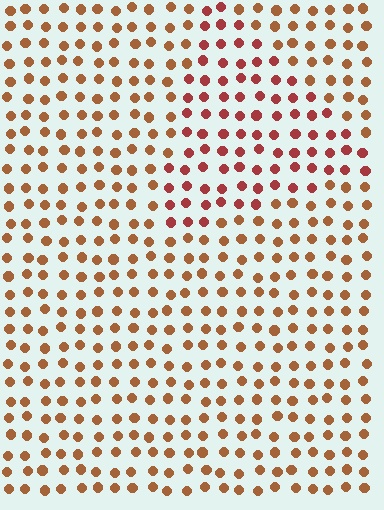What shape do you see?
I see a triangle.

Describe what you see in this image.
The image is filled with small brown elements in a uniform arrangement. A triangle-shaped region is visible where the elements are tinted to a slightly different hue, forming a subtle color boundary.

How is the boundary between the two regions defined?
The boundary is defined purely by a slight shift in hue (about 27 degrees). Spacing, size, and orientation are identical on both sides.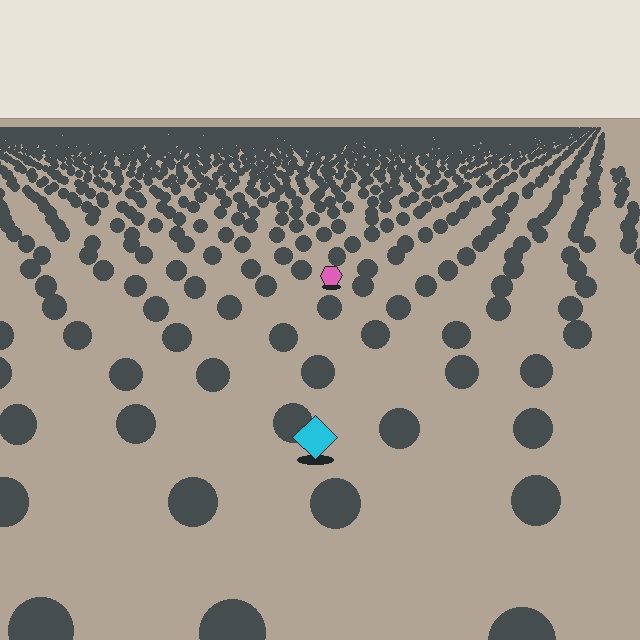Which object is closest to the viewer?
The cyan diamond is closest. The texture marks near it are larger and more spread out.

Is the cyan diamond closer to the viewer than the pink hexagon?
Yes. The cyan diamond is closer — you can tell from the texture gradient: the ground texture is coarser near it.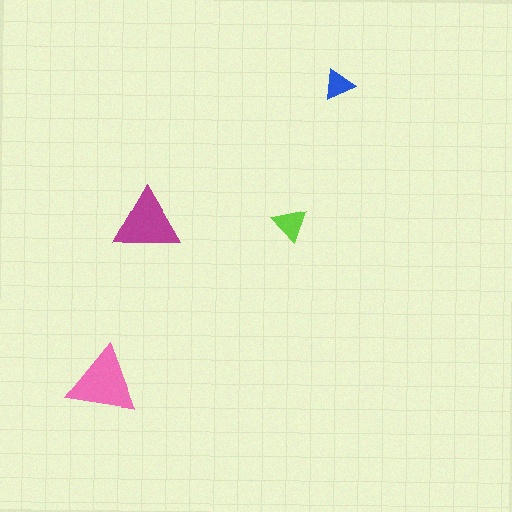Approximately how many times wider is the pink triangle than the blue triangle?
About 2 times wider.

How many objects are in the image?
There are 4 objects in the image.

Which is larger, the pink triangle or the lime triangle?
The pink one.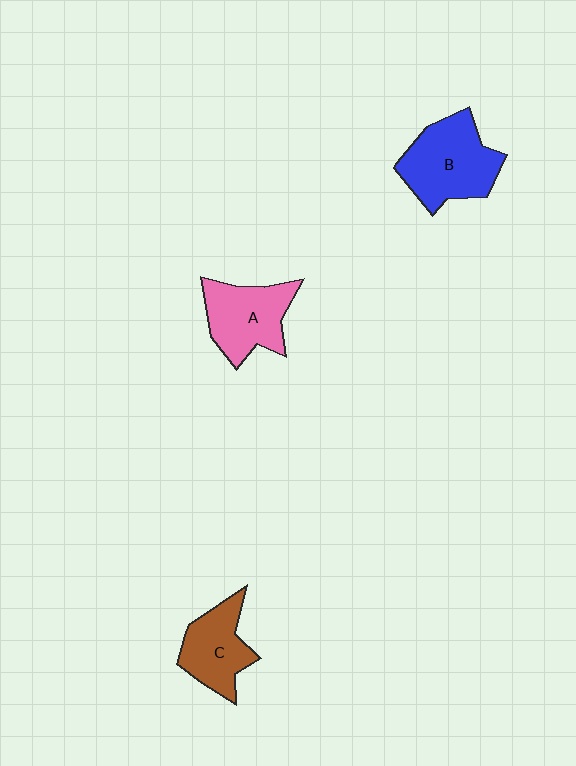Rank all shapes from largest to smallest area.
From largest to smallest: B (blue), A (pink), C (brown).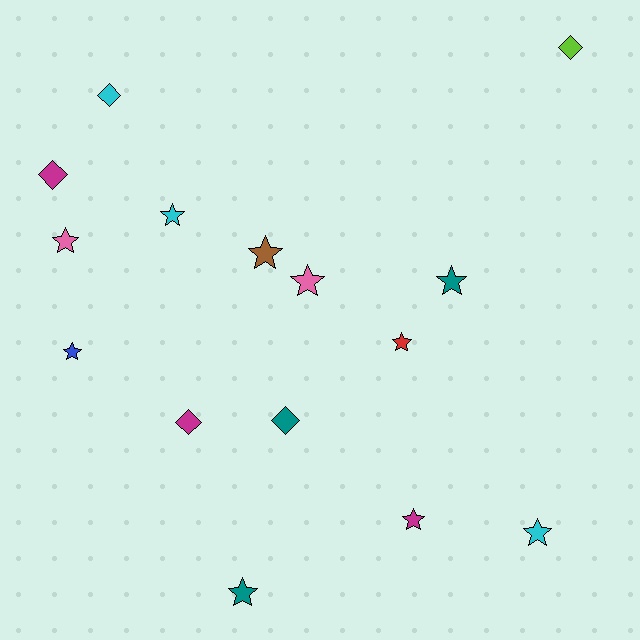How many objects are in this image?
There are 15 objects.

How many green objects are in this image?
There are no green objects.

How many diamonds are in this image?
There are 5 diamonds.